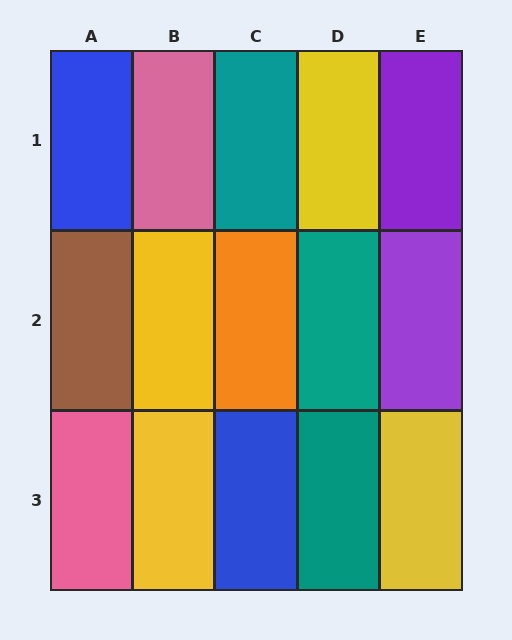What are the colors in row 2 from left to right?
Brown, yellow, orange, teal, purple.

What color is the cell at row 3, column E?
Yellow.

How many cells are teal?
3 cells are teal.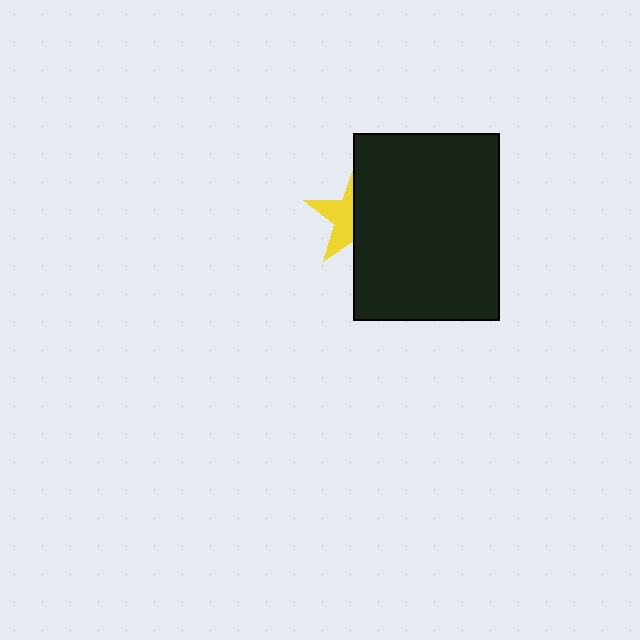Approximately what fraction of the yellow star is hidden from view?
Roughly 53% of the yellow star is hidden behind the black rectangle.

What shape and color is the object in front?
The object in front is a black rectangle.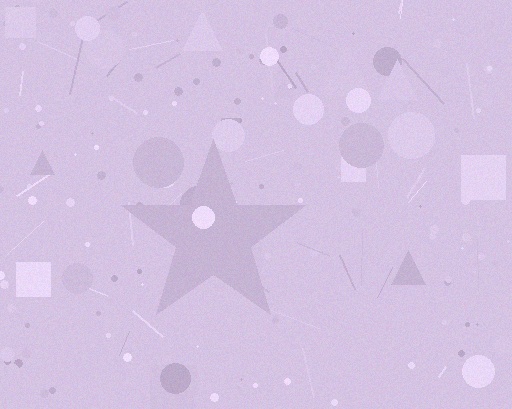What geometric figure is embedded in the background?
A star is embedded in the background.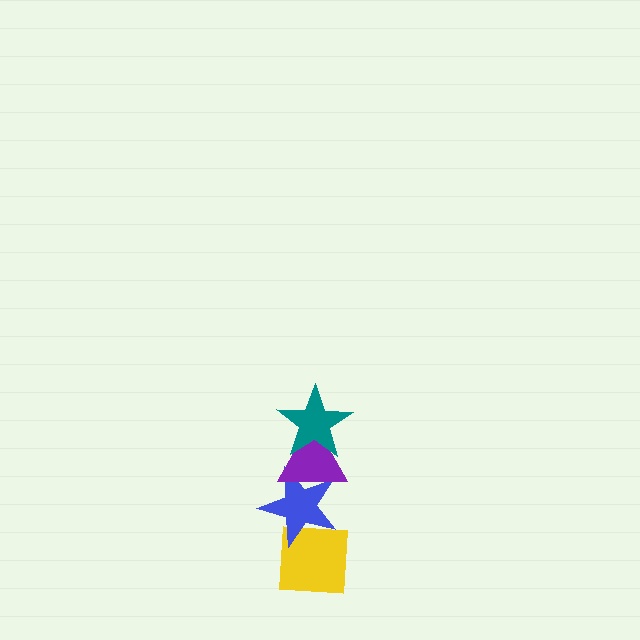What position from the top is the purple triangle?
The purple triangle is 2nd from the top.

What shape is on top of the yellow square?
The blue star is on top of the yellow square.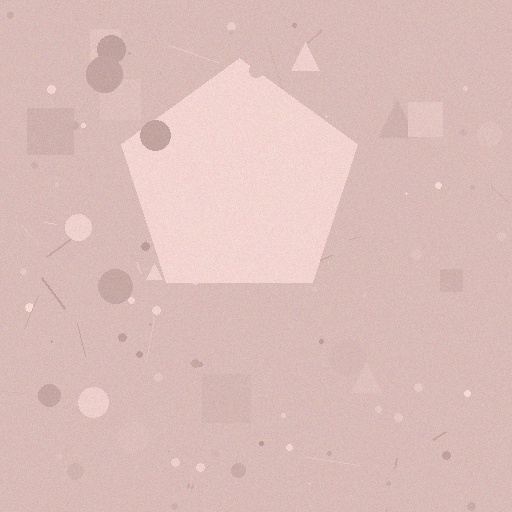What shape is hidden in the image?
A pentagon is hidden in the image.